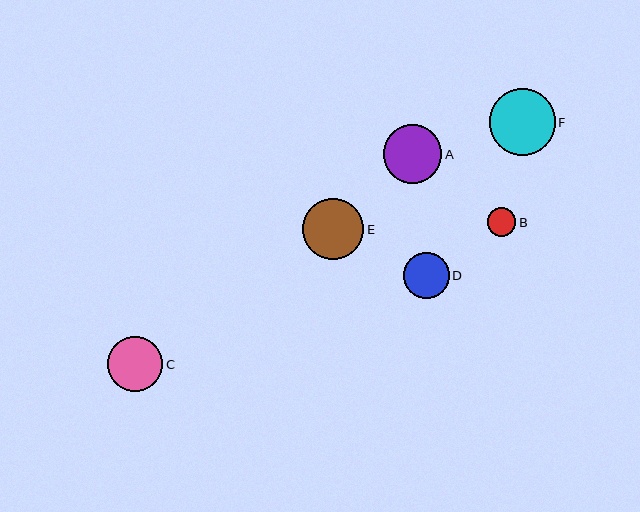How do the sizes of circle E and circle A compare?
Circle E and circle A are approximately the same size.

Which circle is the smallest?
Circle B is the smallest with a size of approximately 29 pixels.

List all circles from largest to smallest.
From largest to smallest: F, E, A, C, D, B.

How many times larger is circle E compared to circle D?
Circle E is approximately 1.3 times the size of circle D.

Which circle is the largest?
Circle F is the largest with a size of approximately 66 pixels.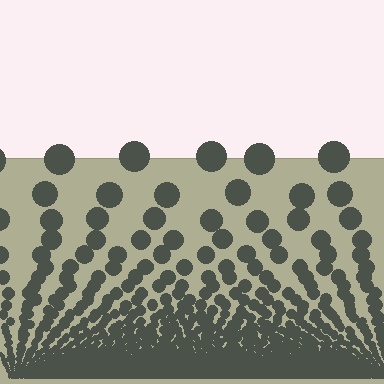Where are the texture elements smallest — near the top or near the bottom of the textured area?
Near the bottom.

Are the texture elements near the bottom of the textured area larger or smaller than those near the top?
Smaller. The gradient is inverted — elements near the bottom are smaller and denser.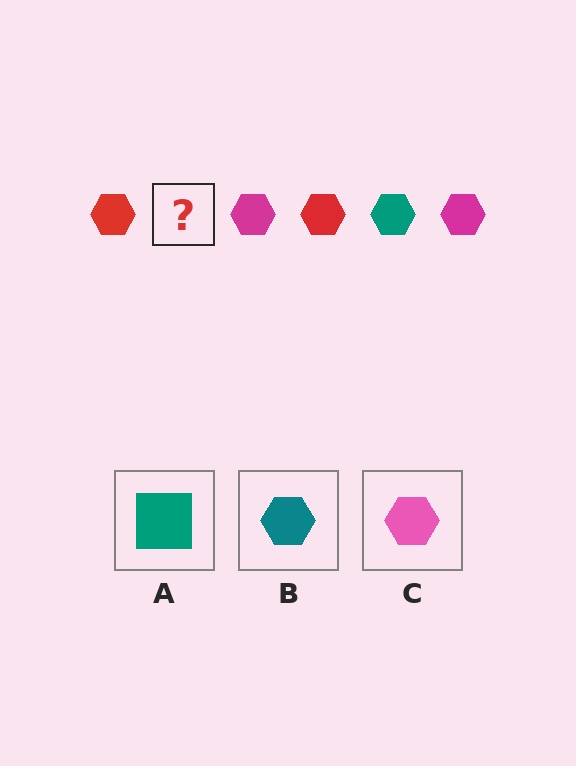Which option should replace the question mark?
Option B.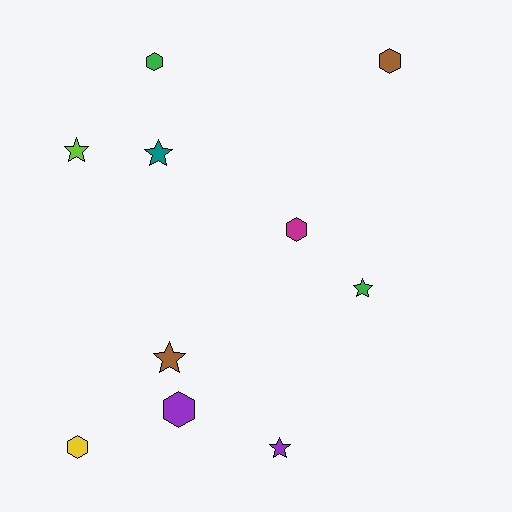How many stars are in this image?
There are 5 stars.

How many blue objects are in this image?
There are no blue objects.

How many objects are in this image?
There are 10 objects.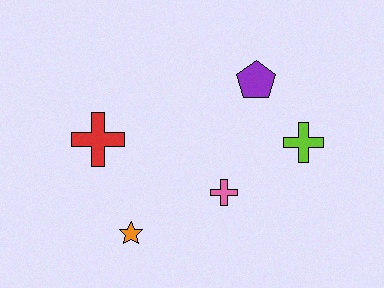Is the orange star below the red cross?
Yes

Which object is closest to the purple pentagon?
The lime cross is closest to the purple pentagon.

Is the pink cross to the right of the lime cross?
No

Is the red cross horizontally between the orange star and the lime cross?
No